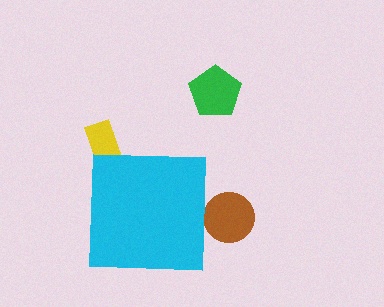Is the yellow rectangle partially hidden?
Yes, the yellow rectangle is partially hidden behind the cyan square.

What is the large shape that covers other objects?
A cyan square.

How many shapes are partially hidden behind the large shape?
2 shapes are partially hidden.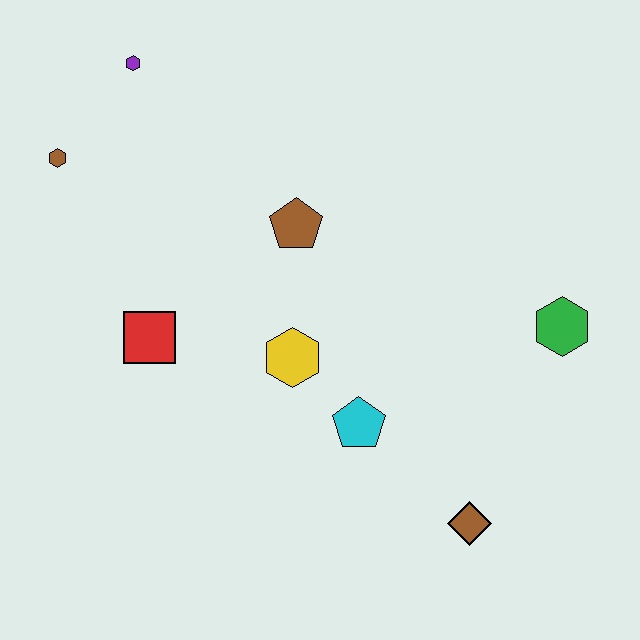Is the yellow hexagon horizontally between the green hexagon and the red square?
Yes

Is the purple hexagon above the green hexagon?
Yes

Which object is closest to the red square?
The yellow hexagon is closest to the red square.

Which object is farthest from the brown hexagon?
The brown diamond is farthest from the brown hexagon.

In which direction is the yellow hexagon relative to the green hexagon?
The yellow hexagon is to the left of the green hexagon.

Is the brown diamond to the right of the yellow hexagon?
Yes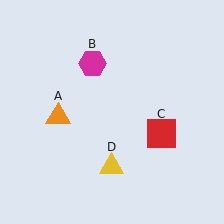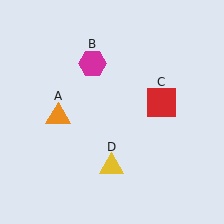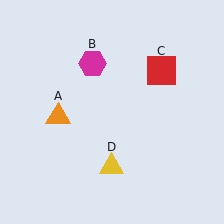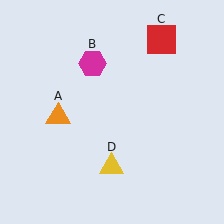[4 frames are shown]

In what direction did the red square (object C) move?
The red square (object C) moved up.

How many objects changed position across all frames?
1 object changed position: red square (object C).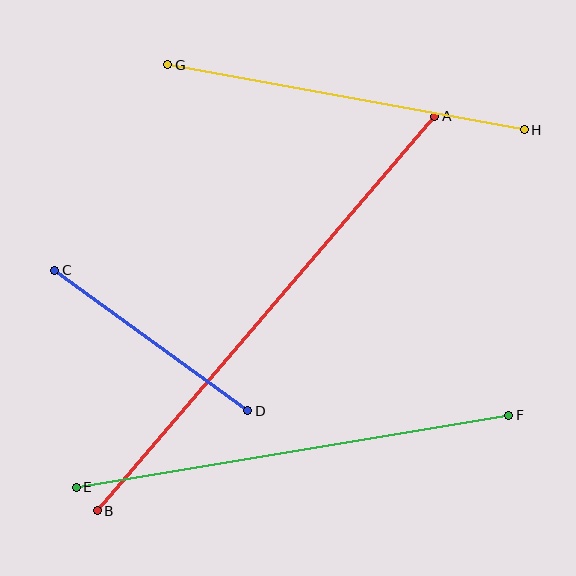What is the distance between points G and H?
The distance is approximately 363 pixels.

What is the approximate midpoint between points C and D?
The midpoint is at approximately (151, 341) pixels.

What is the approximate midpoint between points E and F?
The midpoint is at approximately (292, 451) pixels.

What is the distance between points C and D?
The distance is approximately 239 pixels.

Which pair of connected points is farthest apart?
Points A and B are farthest apart.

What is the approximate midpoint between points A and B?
The midpoint is at approximately (266, 314) pixels.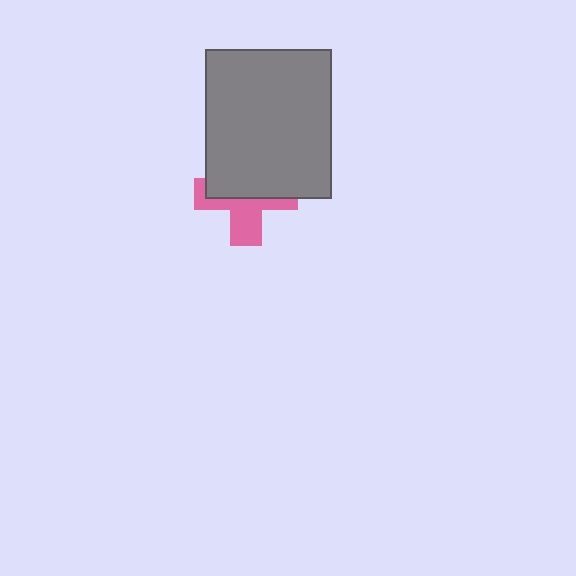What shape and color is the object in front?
The object in front is a gray rectangle.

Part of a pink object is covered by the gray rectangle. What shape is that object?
It is a cross.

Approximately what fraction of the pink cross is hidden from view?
Roughly 56% of the pink cross is hidden behind the gray rectangle.